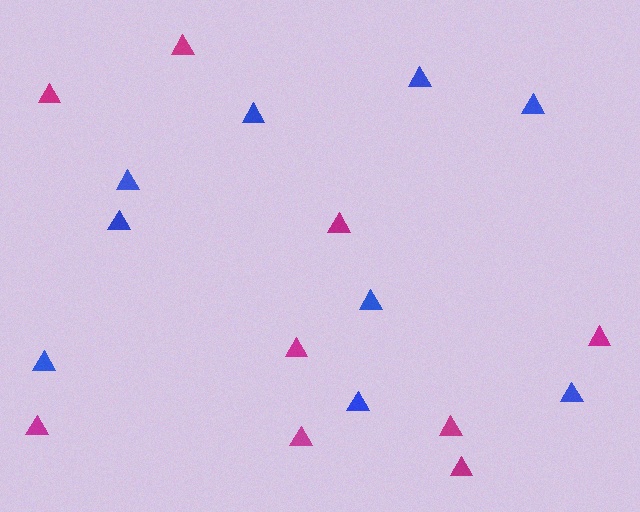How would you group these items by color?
There are 2 groups: one group of magenta triangles (9) and one group of blue triangles (9).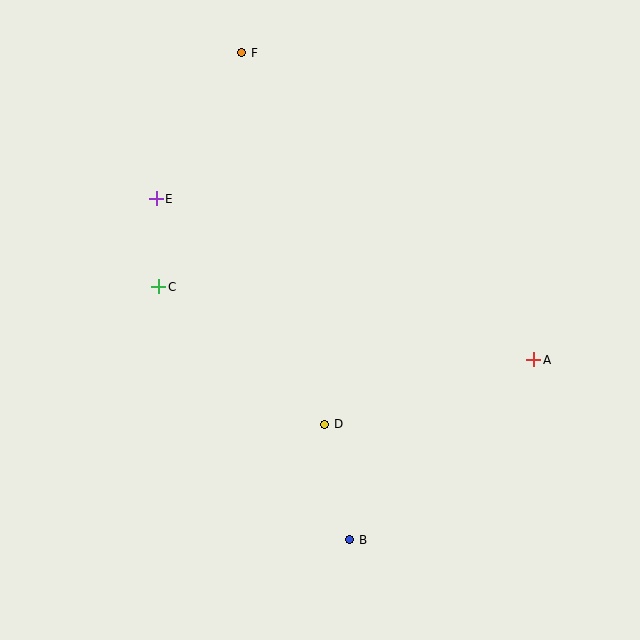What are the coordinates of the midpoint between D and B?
The midpoint between D and B is at (337, 482).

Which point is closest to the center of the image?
Point D at (325, 424) is closest to the center.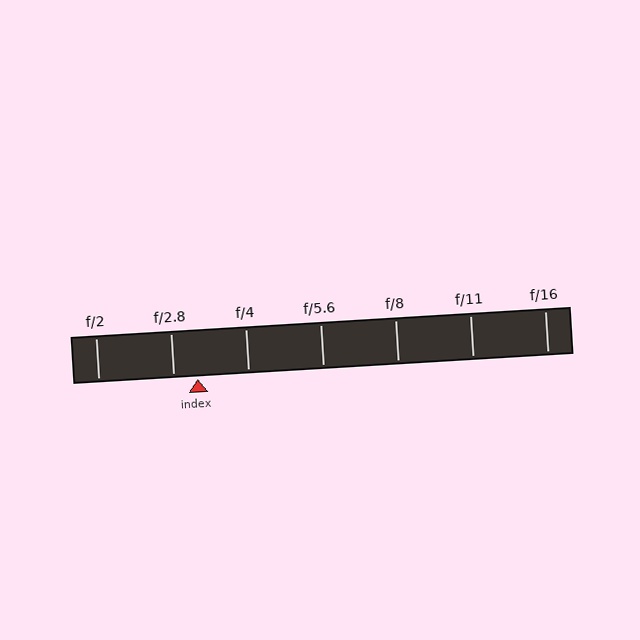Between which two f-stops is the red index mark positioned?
The index mark is between f/2.8 and f/4.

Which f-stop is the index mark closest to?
The index mark is closest to f/2.8.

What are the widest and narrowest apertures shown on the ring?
The widest aperture shown is f/2 and the narrowest is f/16.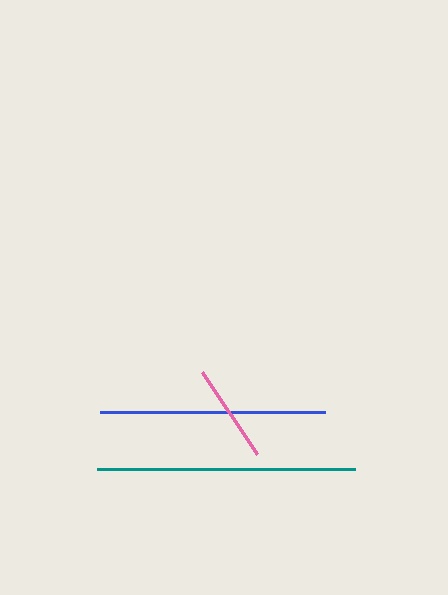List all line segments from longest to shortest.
From longest to shortest: teal, blue, pink.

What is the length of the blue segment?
The blue segment is approximately 225 pixels long.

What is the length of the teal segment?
The teal segment is approximately 258 pixels long.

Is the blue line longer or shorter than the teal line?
The teal line is longer than the blue line.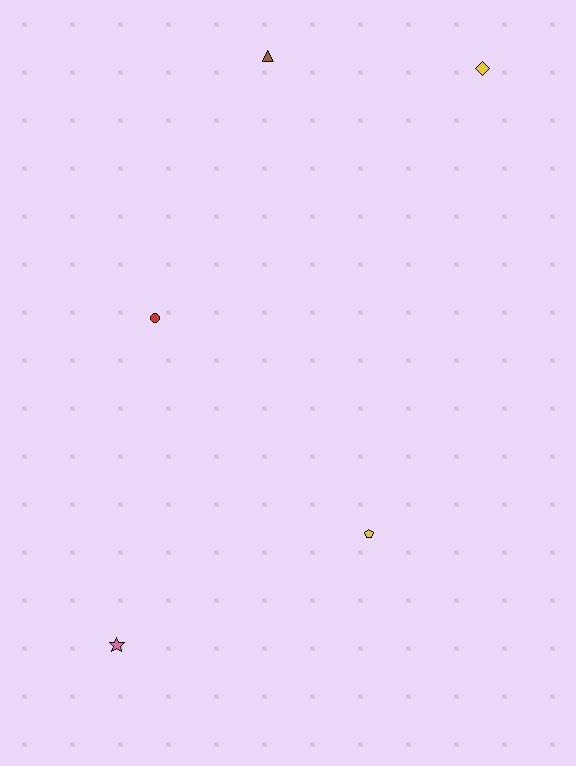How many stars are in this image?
There is 1 star.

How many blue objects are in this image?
There are no blue objects.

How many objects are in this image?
There are 5 objects.